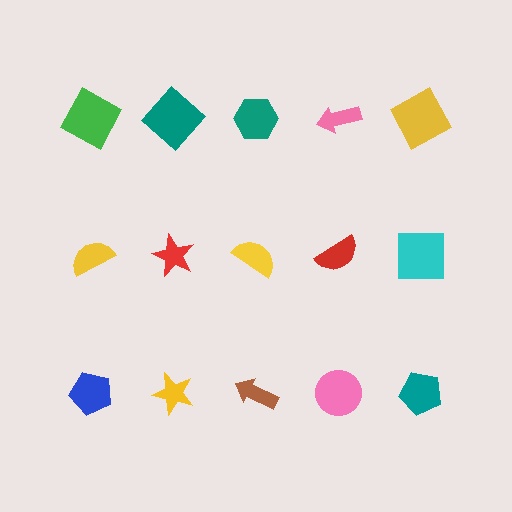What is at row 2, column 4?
A red semicircle.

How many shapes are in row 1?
5 shapes.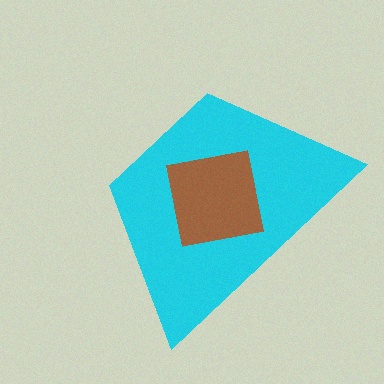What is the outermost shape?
The cyan trapezoid.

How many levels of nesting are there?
2.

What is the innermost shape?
The brown square.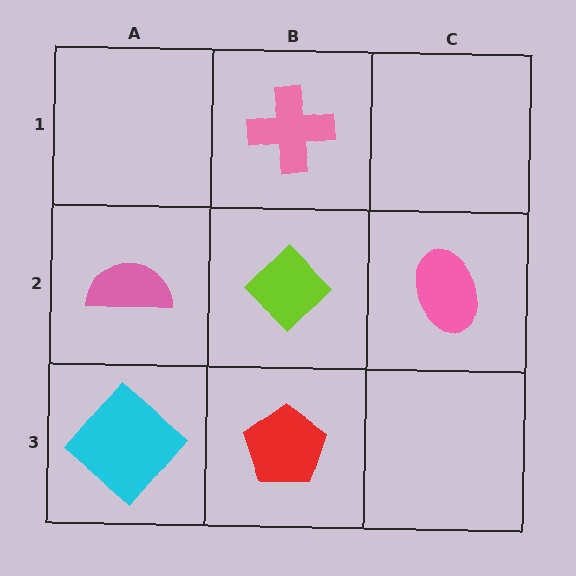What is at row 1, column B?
A pink cross.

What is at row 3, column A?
A cyan diamond.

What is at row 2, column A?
A pink semicircle.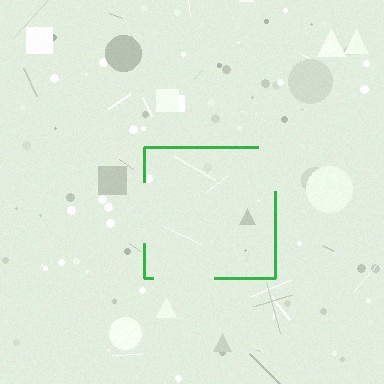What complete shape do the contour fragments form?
The contour fragments form a square.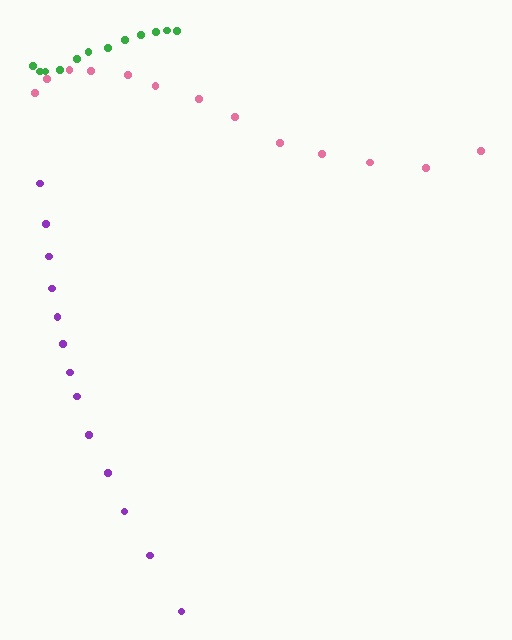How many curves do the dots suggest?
There are 3 distinct paths.